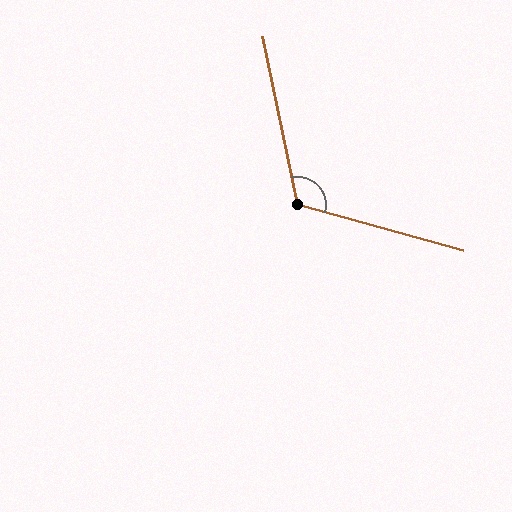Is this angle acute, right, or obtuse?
It is obtuse.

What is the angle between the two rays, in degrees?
Approximately 117 degrees.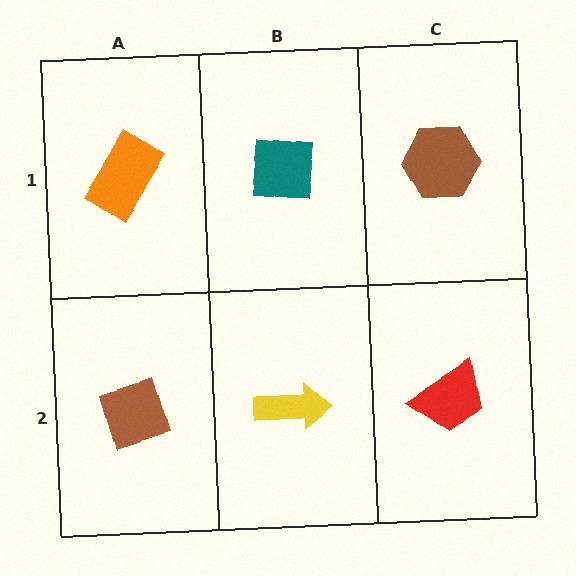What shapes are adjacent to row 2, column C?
A brown hexagon (row 1, column C), a yellow arrow (row 2, column B).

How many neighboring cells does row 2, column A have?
2.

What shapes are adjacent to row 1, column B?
A yellow arrow (row 2, column B), an orange rectangle (row 1, column A), a brown hexagon (row 1, column C).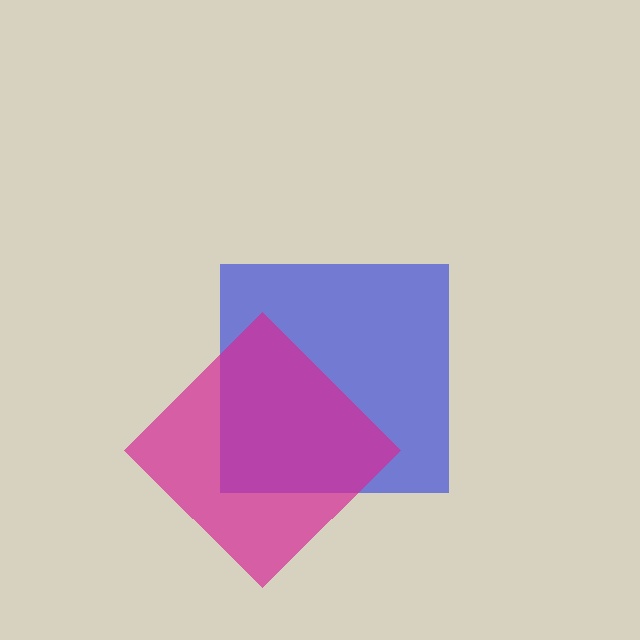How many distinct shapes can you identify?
There are 2 distinct shapes: a blue square, a magenta diamond.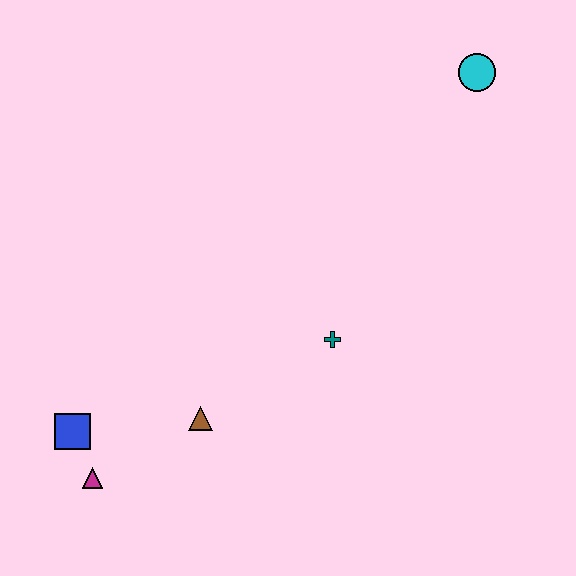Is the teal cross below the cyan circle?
Yes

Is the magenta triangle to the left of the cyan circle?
Yes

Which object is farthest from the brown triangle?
The cyan circle is farthest from the brown triangle.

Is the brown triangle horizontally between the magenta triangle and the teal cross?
Yes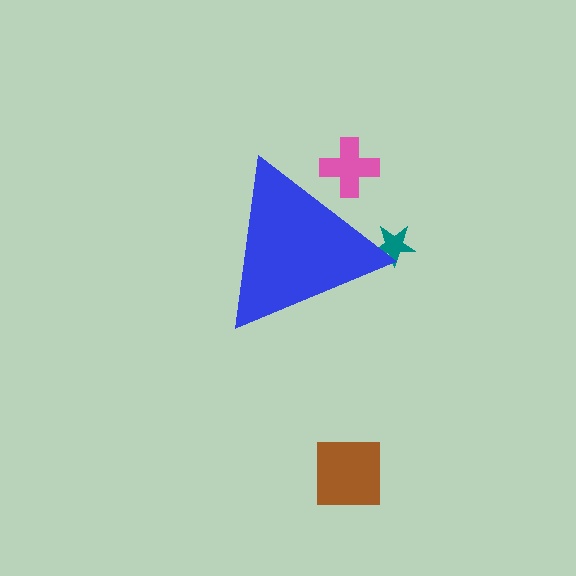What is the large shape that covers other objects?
A blue triangle.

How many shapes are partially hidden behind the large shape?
2 shapes are partially hidden.